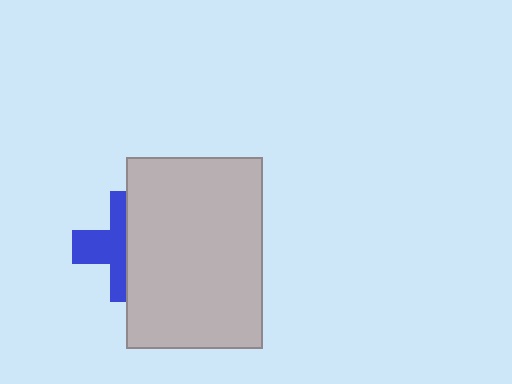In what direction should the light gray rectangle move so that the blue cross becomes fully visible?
The light gray rectangle should move right. That is the shortest direction to clear the overlap and leave the blue cross fully visible.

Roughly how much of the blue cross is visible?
About half of it is visible (roughly 48%).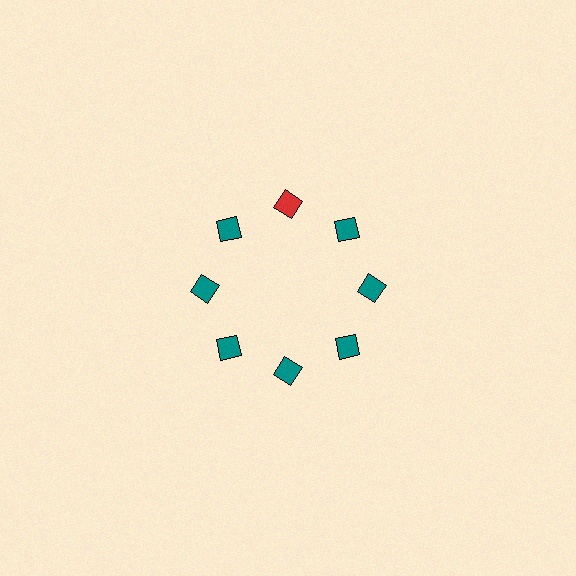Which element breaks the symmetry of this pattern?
The red diamond at roughly the 12 o'clock position breaks the symmetry. All other shapes are teal diamonds.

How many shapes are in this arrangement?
There are 8 shapes arranged in a ring pattern.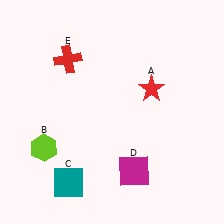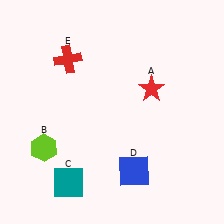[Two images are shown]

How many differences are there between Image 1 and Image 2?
There is 1 difference between the two images.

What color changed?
The square (D) changed from magenta in Image 1 to blue in Image 2.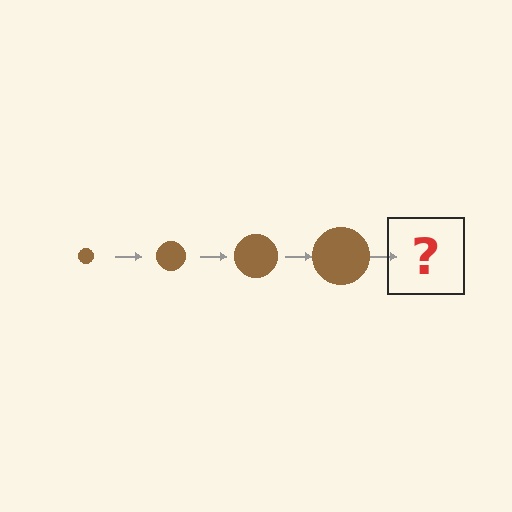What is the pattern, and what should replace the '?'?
The pattern is that the circle gets progressively larger each step. The '?' should be a brown circle, larger than the previous one.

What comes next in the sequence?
The next element should be a brown circle, larger than the previous one.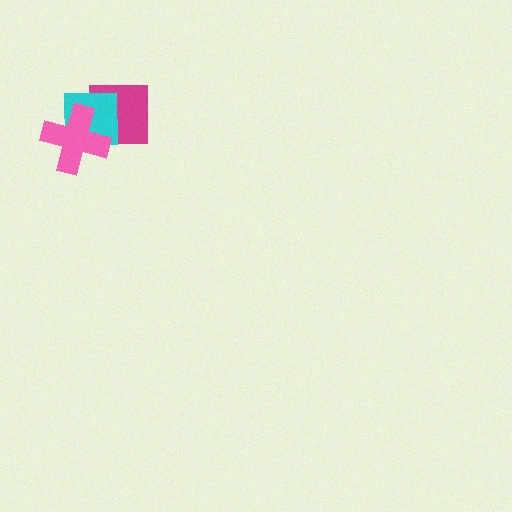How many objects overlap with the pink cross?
2 objects overlap with the pink cross.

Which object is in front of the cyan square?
The pink cross is in front of the cyan square.